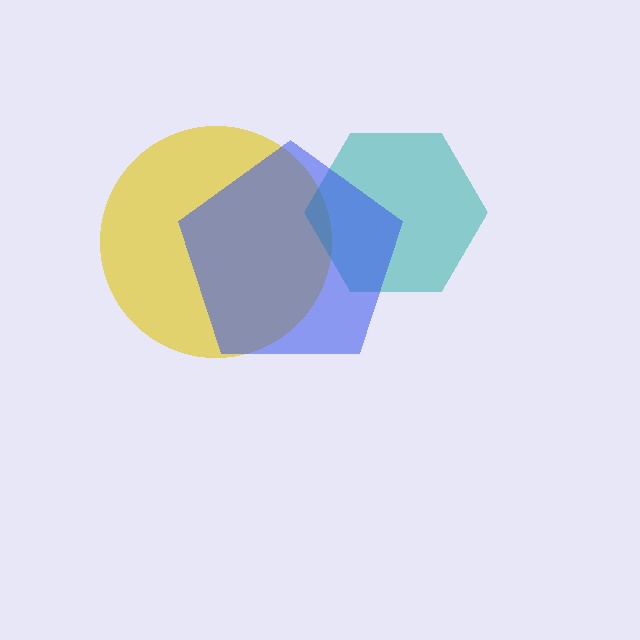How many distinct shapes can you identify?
There are 3 distinct shapes: a yellow circle, a teal hexagon, a blue pentagon.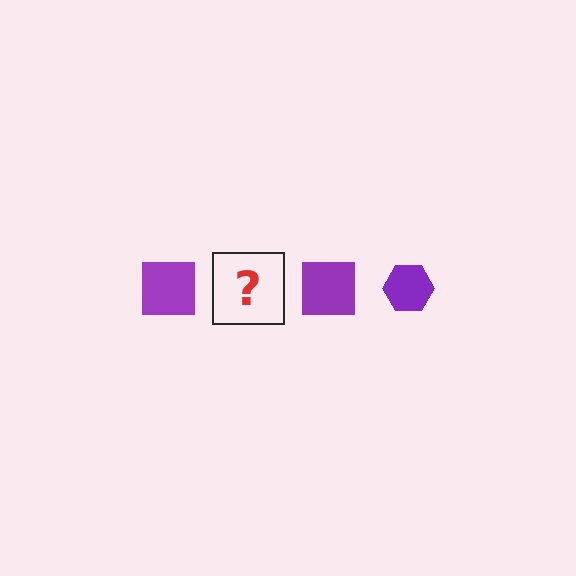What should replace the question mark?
The question mark should be replaced with a purple hexagon.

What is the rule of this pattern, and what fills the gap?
The rule is that the pattern cycles through square, hexagon shapes in purple. The gap should be filled with a purple hexagon.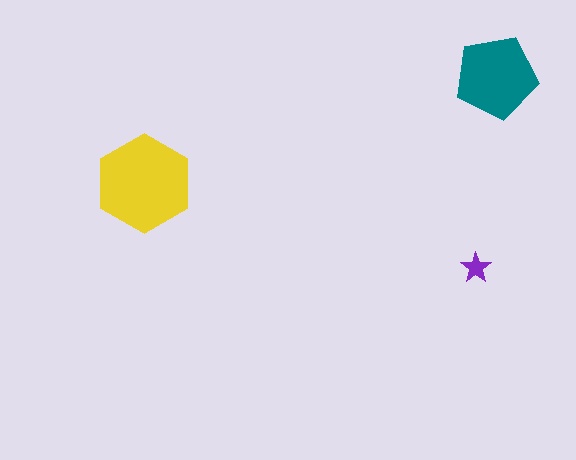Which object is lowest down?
The purple star is bottommost.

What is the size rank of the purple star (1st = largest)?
3rd.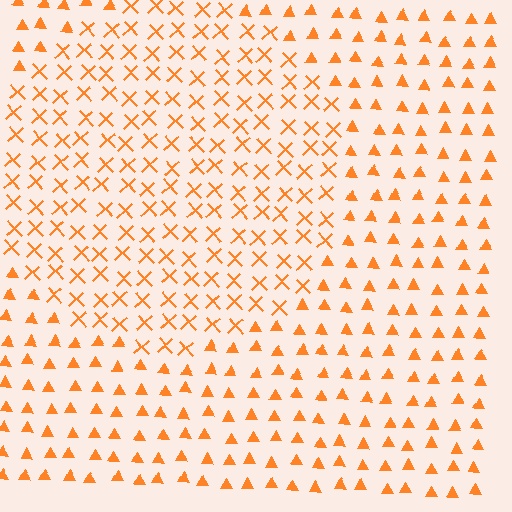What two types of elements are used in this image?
The image uses X marks inside the circle region and triangles outside it.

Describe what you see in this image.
The image is filled with small orange elements arranged in a uniform grid. A circle-shaped region contains X marks, while the surrounding area contains triangles. The boundary is defined purely by the change in element shape.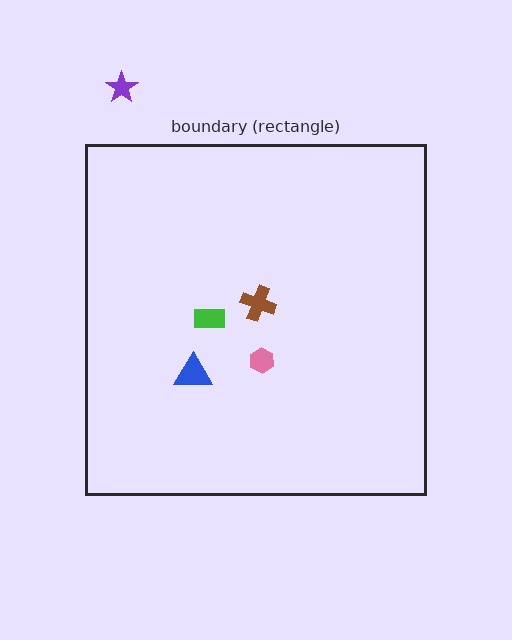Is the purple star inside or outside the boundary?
Outside.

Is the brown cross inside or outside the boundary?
Inside.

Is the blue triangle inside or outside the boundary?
Inside.